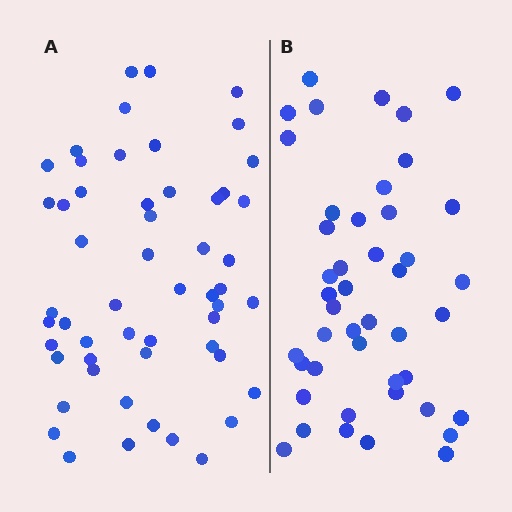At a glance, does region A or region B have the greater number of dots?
Region A (the left region) has more dots.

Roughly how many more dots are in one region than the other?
Region A has roughly 8 or so more dots than region B.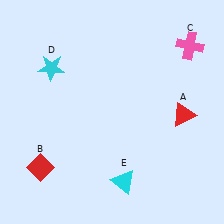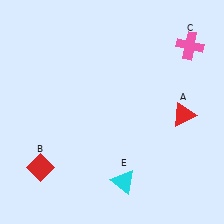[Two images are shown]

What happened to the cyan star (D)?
The cyan star (D) was removed in Image 2. It was in the top-left area of Image 1.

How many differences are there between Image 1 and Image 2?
There is 1 difference between the two images.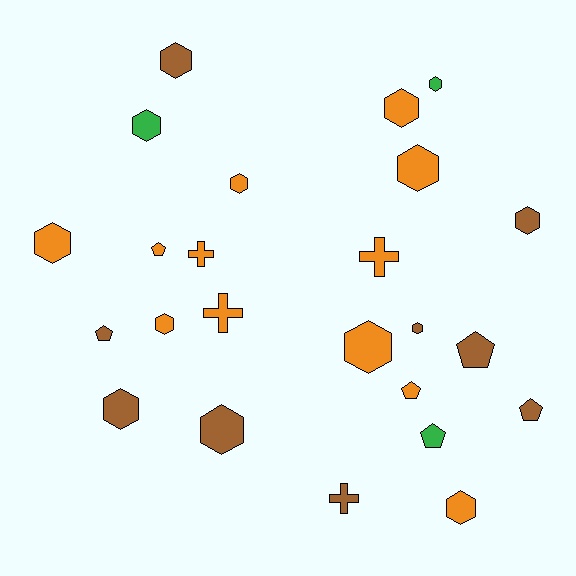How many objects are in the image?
There are 24 objects.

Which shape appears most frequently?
Hexagon, with 14 objects.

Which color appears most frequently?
Orange, with 12 objects.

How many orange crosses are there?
There are 3 orange crosses.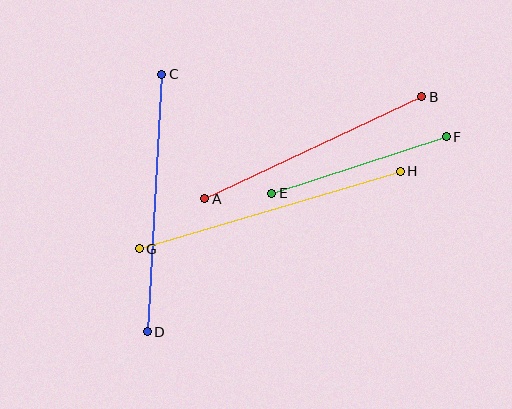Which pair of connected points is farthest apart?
Points G and H are farthest apart.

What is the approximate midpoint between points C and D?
The midpoint is at approximately (155, 203) pixels.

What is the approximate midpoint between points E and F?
The midpoint is at approximately (359, 165) pixels.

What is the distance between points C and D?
The distance is approximately 258 pixels.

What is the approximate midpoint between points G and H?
The midpoint is at approximately (270, 210) pixels.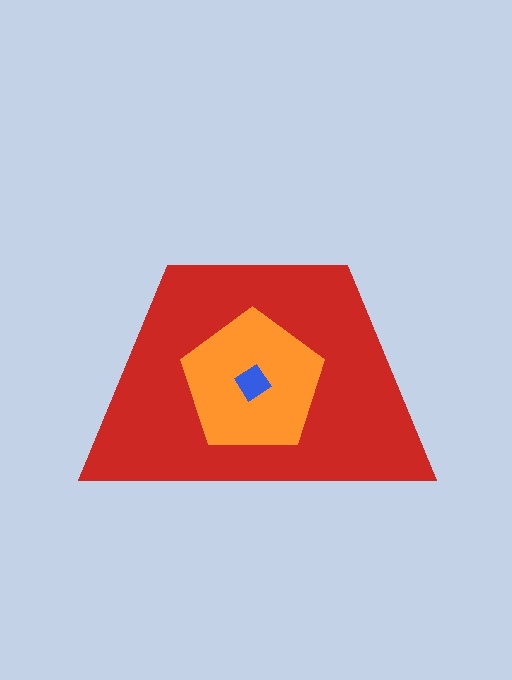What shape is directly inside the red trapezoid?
The orange pentagon.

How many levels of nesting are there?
3.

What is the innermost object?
The blue diamond.